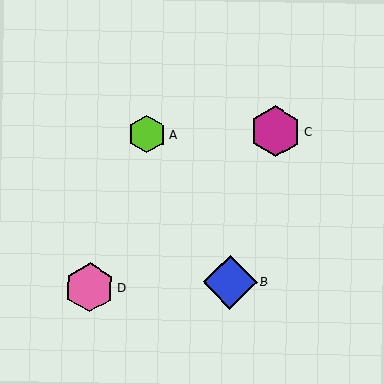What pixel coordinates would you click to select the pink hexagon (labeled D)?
Click at (90, 288) to select the pink hexagon D.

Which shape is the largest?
The blue diamond (labeled B) is the largest.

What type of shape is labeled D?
Shape D is a pink hexagon.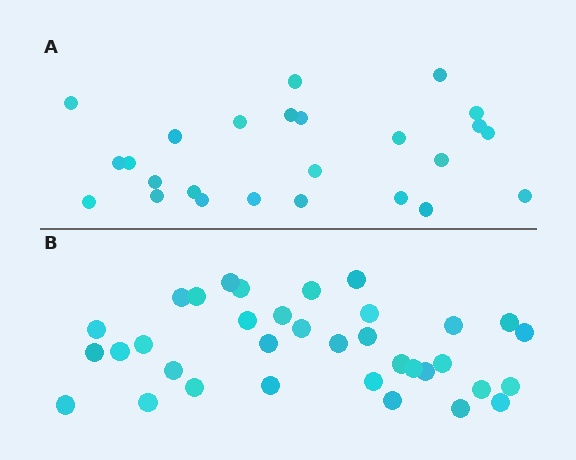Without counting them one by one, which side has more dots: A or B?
Region B (the bottom region) has more dots.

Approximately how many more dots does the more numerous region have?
Region B has roughly 10 or so more dots than region A.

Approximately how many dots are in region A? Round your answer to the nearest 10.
About 20 dots. (The exact count is 25, which rounds to 20.)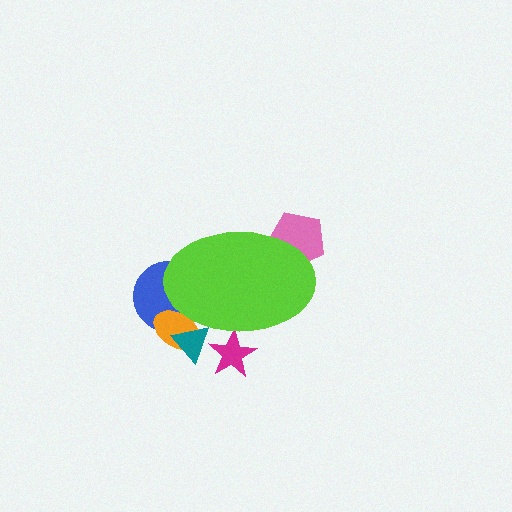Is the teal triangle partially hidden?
Yes, the teal triangle is partially hidden behind the lime ellipse.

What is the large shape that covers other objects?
A lime ellipse.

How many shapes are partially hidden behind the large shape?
5 shapes are partially hidden.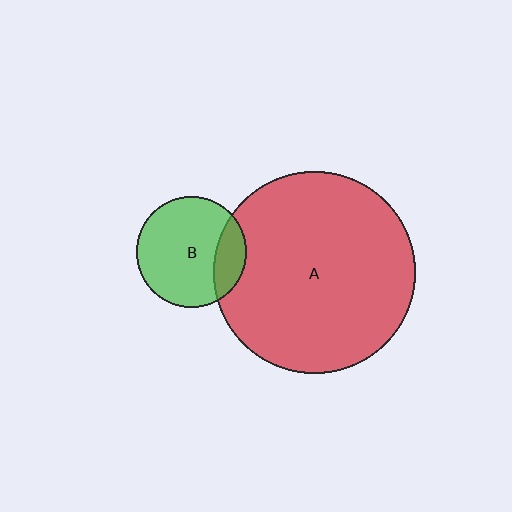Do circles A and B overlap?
Yes.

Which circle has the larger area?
Circle A (red).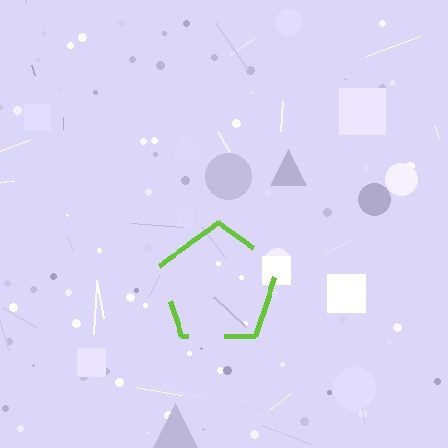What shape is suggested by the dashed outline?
The dashed outline suggests a pentagon.